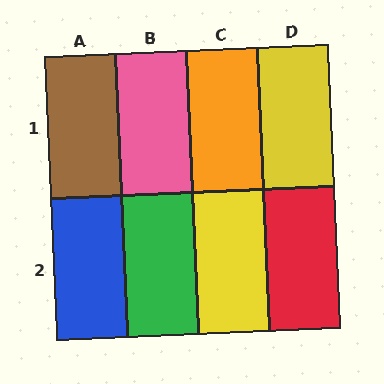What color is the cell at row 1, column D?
Yellow.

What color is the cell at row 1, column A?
Brown.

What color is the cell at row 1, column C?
Orange.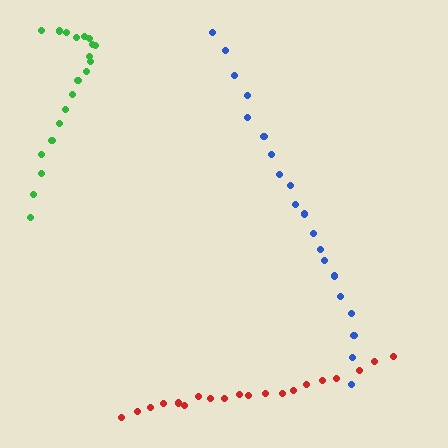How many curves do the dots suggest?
There are 3 distinct paths.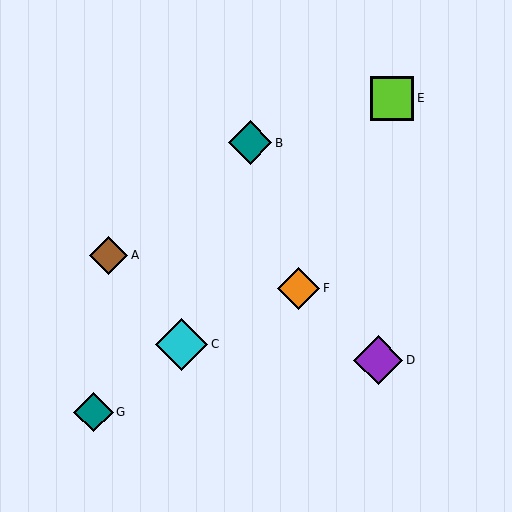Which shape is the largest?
The cyan diamond (labeled C) is the largest.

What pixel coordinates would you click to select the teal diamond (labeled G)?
Click at (93, 412) to select the teal diamond G.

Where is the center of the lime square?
The center of the lime square is at (392, 98).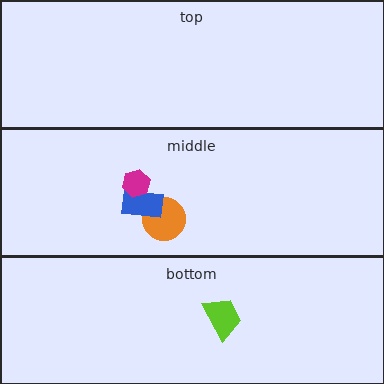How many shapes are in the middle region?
3.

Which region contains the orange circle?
The middle region.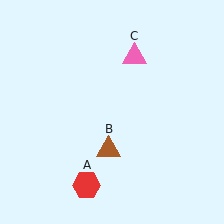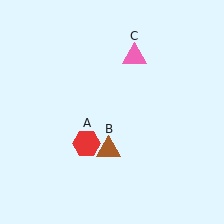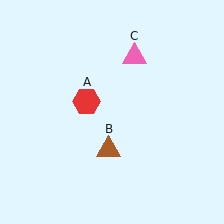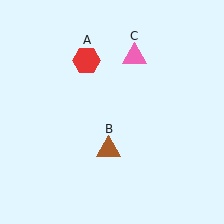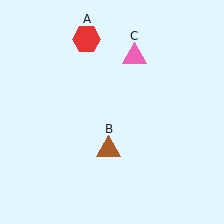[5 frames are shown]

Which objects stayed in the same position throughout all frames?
Brown triangle (object B) and pink triangle (object C) remained stationary.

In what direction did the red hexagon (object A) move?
The red hexagon (object A) moved up.